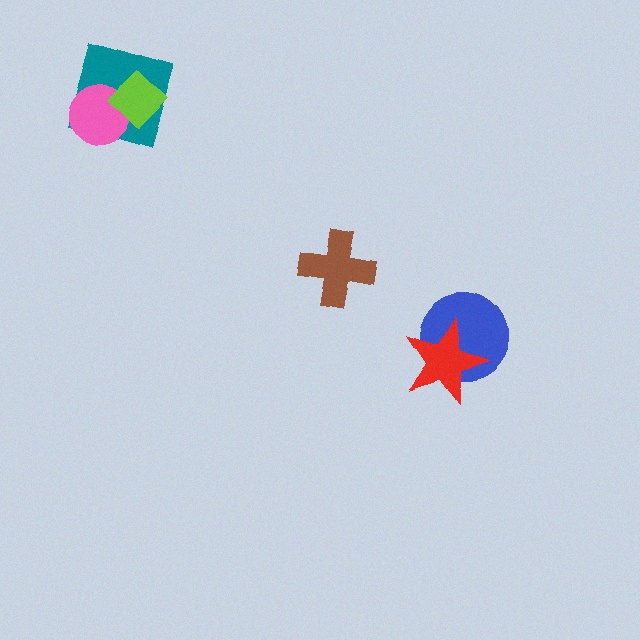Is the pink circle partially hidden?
Yes, it is partially covered by another shape.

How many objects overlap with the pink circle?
2 objects overlap with the pink circle.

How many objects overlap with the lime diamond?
2 objects overlap with the lime diamond.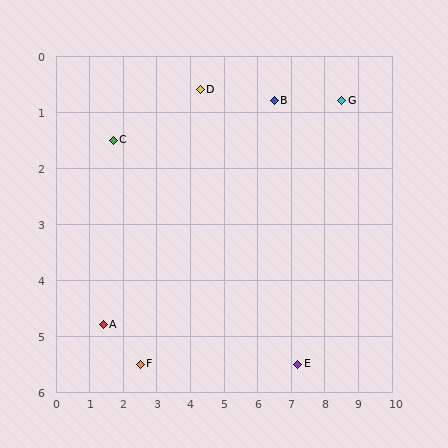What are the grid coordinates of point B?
Point B is at approximately (6.5, 0.8).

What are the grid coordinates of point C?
Point C is at approximately (1.7, 1.5).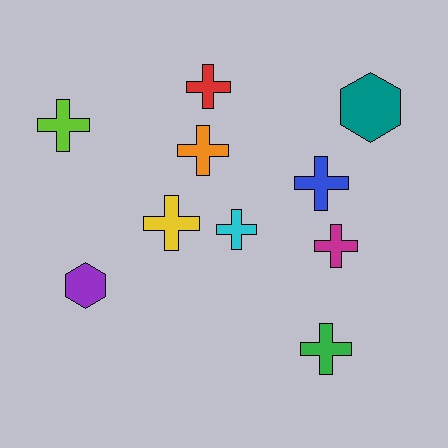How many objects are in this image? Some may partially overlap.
There are 10 objects.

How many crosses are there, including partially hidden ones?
There are 8 crosses.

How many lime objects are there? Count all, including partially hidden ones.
There is 1 lime object.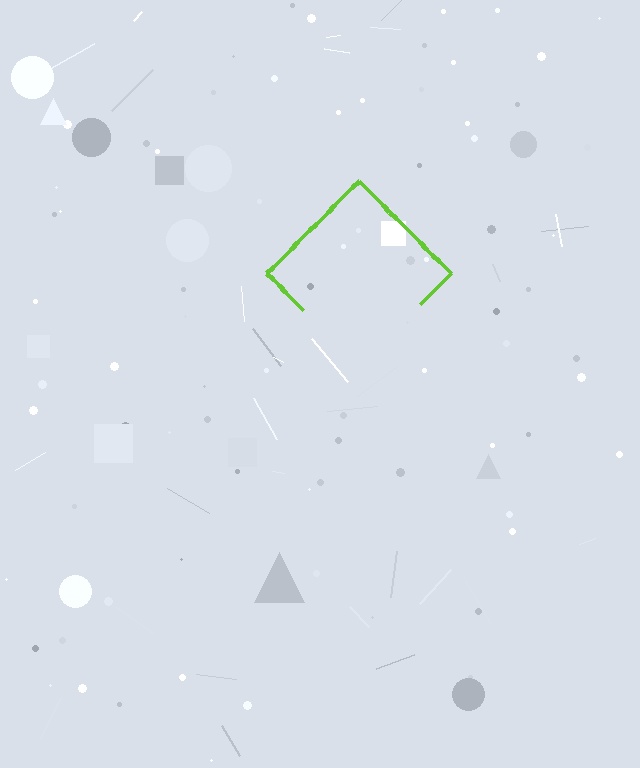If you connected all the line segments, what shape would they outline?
They would outline a diamond.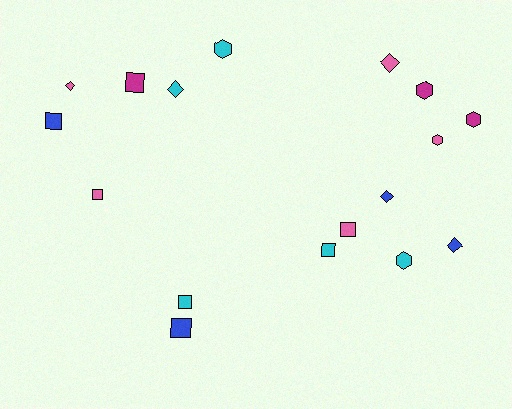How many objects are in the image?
There are 17 objects.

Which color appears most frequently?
Pink, with 5 objects.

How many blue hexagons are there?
There are no blue hexagons.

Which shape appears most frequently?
Square, with 7 objects.